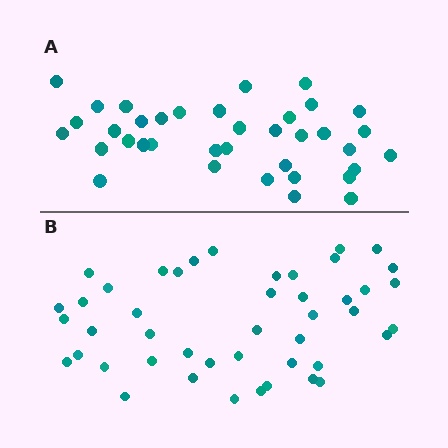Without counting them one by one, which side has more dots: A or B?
Region B (the bottom region) has more dots.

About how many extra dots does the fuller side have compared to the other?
Region B has roughly 8 or so more dots than region A.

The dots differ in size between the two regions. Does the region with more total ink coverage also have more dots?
No. Region A has more total ink coverage because its dots are larger, but region B actually contains more individual dots. Total area can be misleading — the number of items is what matters here.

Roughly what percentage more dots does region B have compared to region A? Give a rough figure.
About 20% more.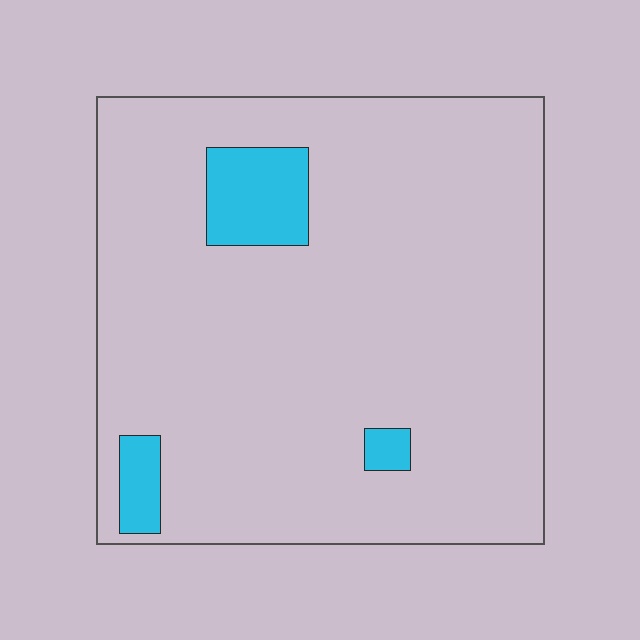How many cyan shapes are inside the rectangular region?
3.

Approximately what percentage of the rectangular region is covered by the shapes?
Approximately 10%.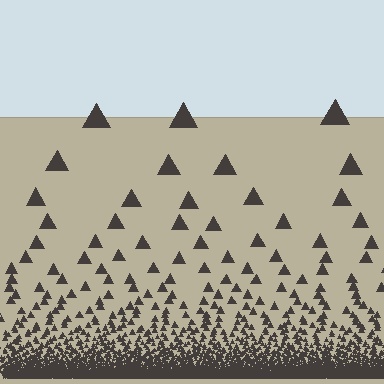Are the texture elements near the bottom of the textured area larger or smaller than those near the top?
Smaller. The gradient is inverted — elements near the bottom are smaller and denser.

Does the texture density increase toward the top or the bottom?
Density increases toward the bottom.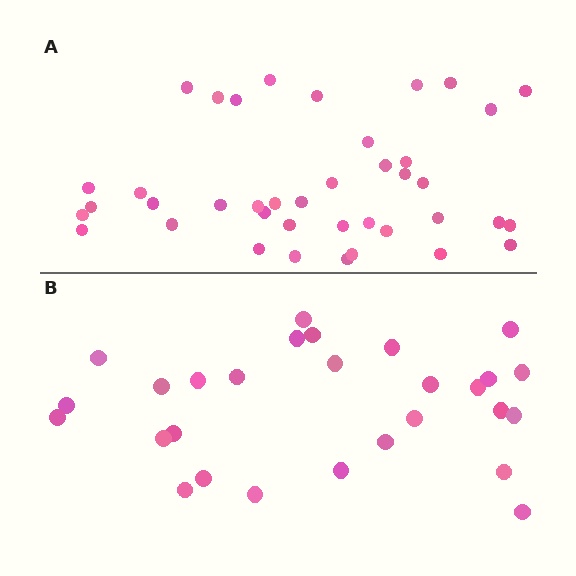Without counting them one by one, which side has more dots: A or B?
Region A (the top region) has more dots.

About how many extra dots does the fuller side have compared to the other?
Region A has roughly 12 or so more dots than region B.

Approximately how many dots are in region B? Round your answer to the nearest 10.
About 30 dots. (The exact count is 28, which rounds to 30.)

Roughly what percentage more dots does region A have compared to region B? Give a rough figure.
About 45% more.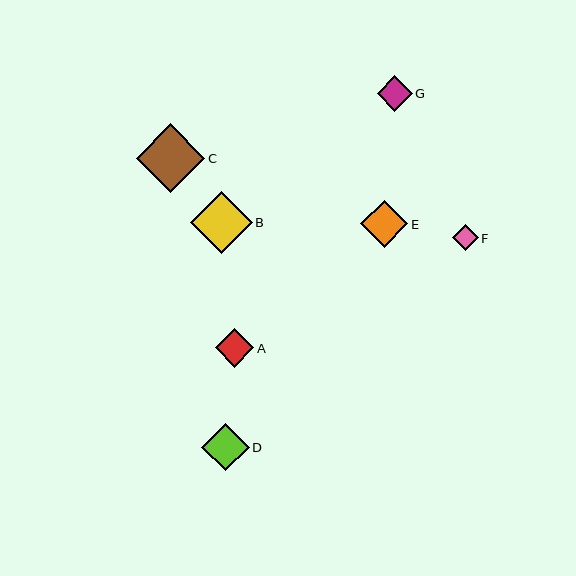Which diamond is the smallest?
Diamond F is the smallest with a size of approximately 26 pixels.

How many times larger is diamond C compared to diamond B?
Diamond C is approximately 1.1 times the size of diamond B.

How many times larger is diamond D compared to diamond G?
Diamond D is approximately 1.3 times the size of diamond G.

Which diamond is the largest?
Diamond C is the largest with a size of approximately 68 pixels.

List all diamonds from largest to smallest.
From largest to smallest: C, B, D, E, A, G, F.